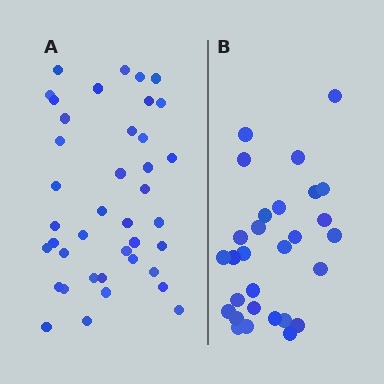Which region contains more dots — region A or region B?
Region A (the left region) has more dots.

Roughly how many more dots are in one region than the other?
Region A has roughly 12 or so more dots than region B.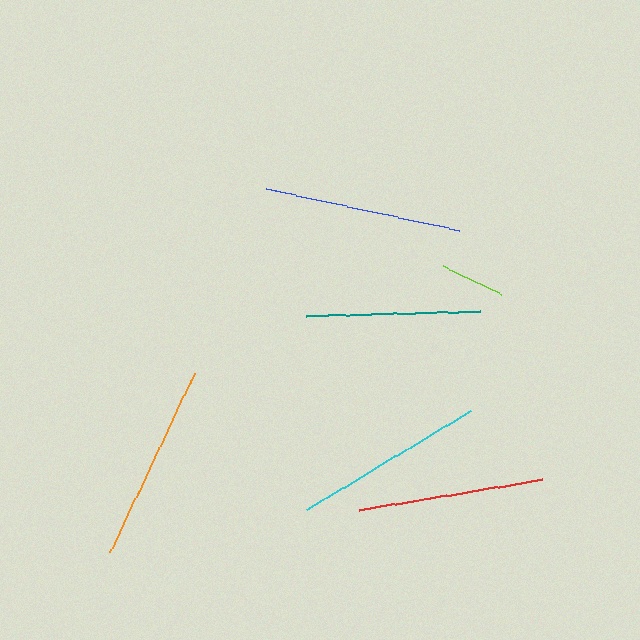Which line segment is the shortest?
The lime line is the shortest at approximately 65 pixels.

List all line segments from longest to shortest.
From longest to shortest: blue, orange, cyan, red, teal, lime.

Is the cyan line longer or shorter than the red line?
The cyan line is longer than the red line.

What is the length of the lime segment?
The lime segment is approximately 65 pixels long.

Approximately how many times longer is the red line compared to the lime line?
The red line is approximately 2.8 times the length of the lime line.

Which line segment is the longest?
The blue line is the longest at approximately 198 pixels.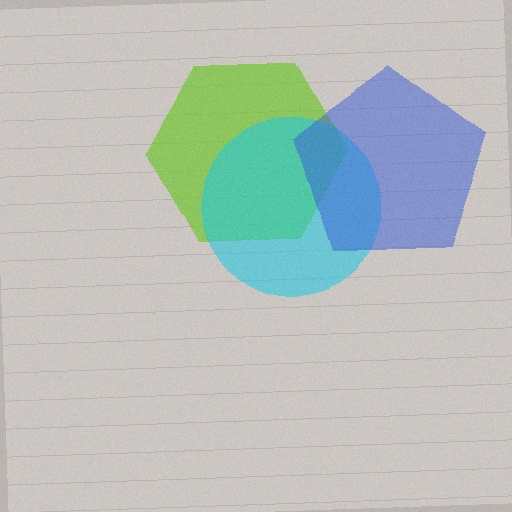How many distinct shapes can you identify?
There are 3 distinct shapes: a lime hexagon, a cyan circle, a blue pentagon.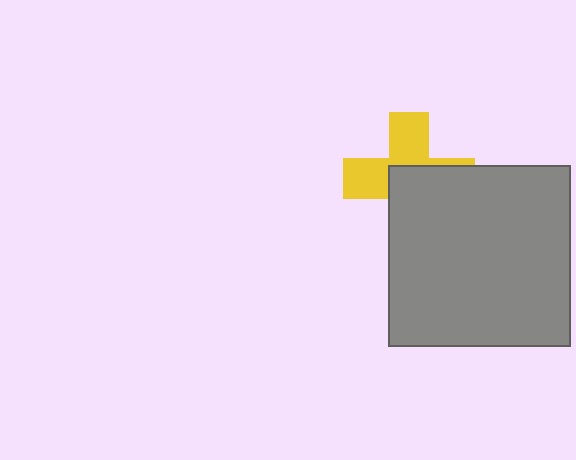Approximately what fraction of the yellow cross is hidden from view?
Roughly 52% of the yellow cross is hidden behind the gray square.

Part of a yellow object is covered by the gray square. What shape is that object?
It is a cross.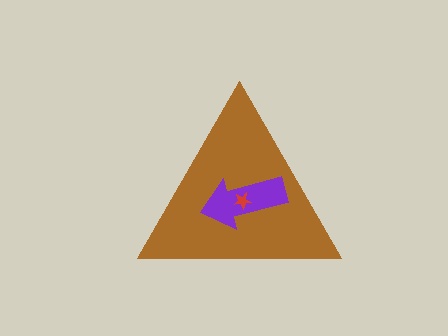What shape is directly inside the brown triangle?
The purple arrow.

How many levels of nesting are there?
3.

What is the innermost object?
The red star.